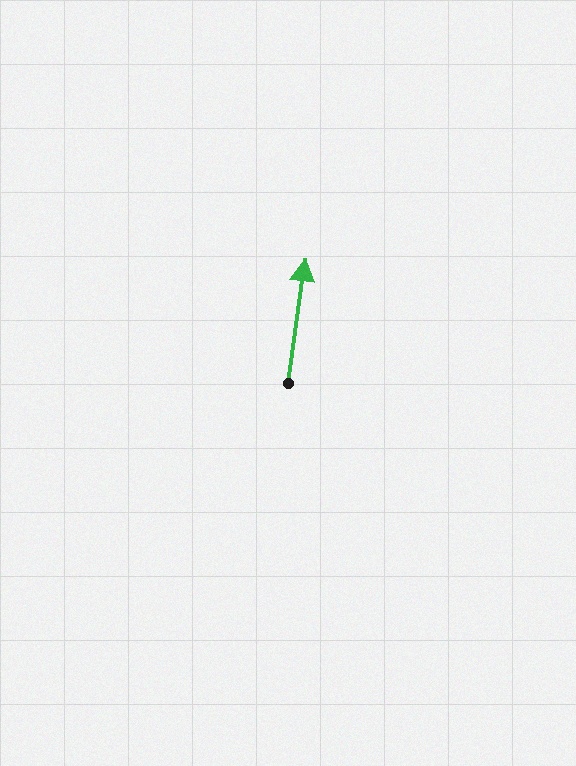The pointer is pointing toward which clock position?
Roughly 12 o'clock.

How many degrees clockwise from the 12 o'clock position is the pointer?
Approximately 8 degrees.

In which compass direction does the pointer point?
North.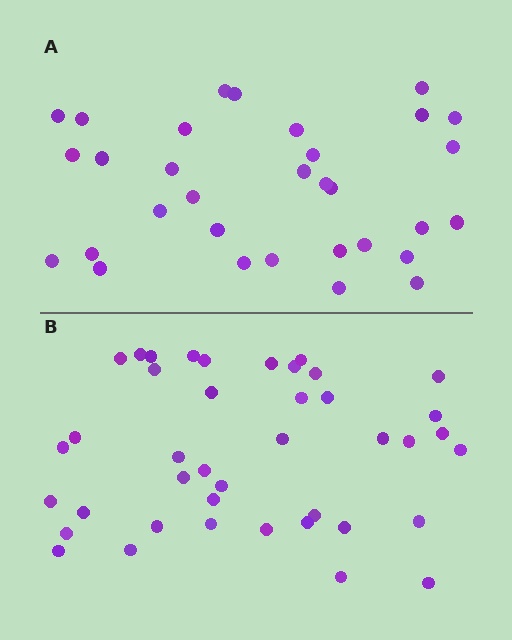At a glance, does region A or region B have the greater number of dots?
Region B (the bottom region) has more dots.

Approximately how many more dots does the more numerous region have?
Region B has roughly 8 or so more dots than region A.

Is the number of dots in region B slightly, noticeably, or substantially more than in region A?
Region B has noticeably more, but not dramatically so. The ratio is roughly 1.3 to 1.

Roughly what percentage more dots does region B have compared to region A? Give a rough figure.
About 30% more.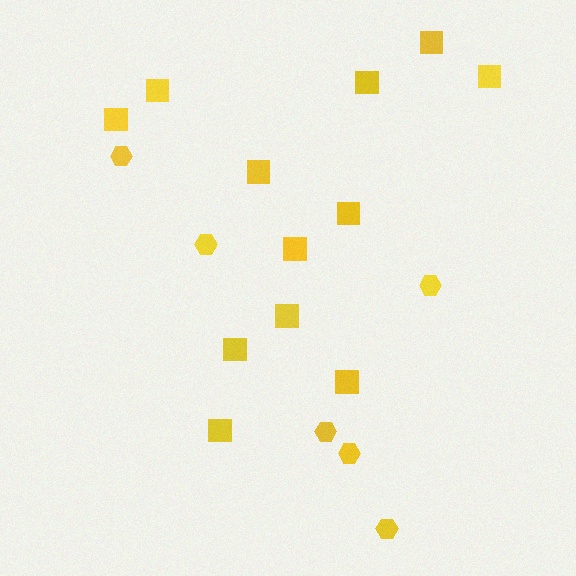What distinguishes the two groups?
There are 2 groups: one group of hexagons (6) and one group of squares (12).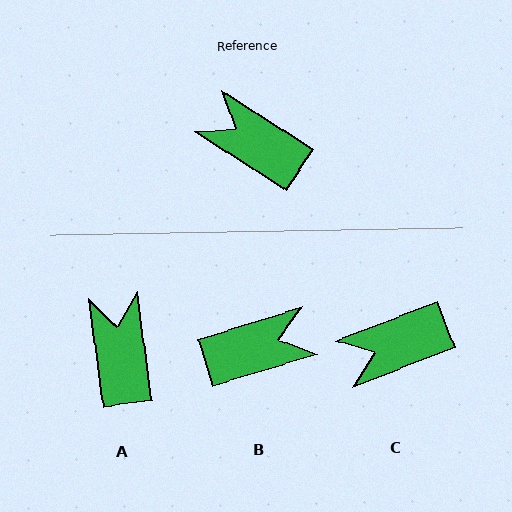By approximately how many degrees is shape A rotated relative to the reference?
Approximately 49 degrees clockwise.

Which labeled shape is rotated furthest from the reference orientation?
B, about 130 degrees away.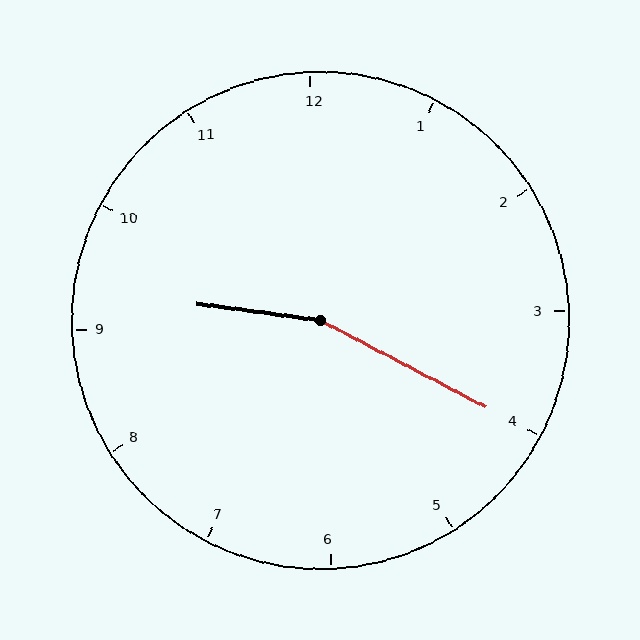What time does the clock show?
9:20.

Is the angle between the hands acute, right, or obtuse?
It is obtuse.